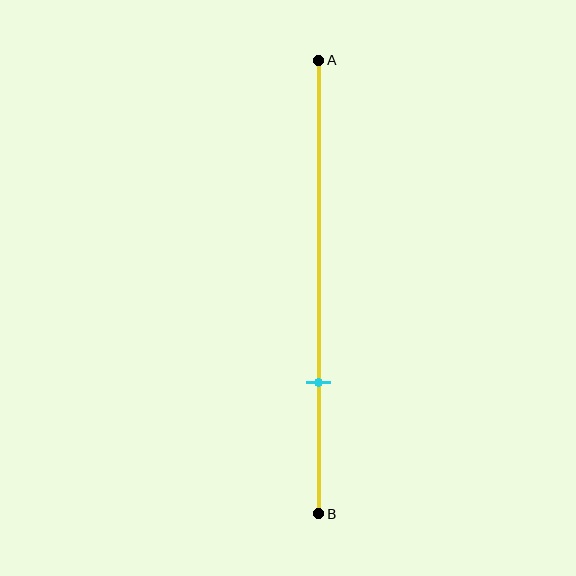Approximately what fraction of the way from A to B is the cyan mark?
The cyan mark is approximately 70% of the way from A to B.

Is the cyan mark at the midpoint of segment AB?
No, the mark is at about 70% from A, not at the 50% midpoint.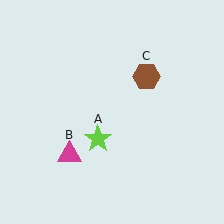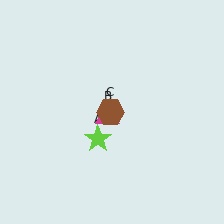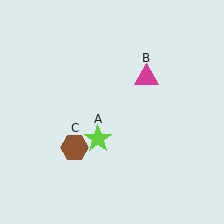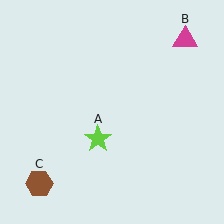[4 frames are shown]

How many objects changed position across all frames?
2 objects changed position: magenta triangle (object B), brown hexagon (object C).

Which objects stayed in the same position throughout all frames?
Lime star (object A) remained stationary.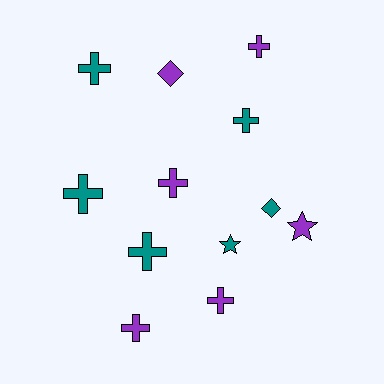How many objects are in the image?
There are 12 objects.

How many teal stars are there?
There is 1 teal star.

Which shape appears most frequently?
Cross, with 8 objects.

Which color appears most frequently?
Purple, with 6 objects.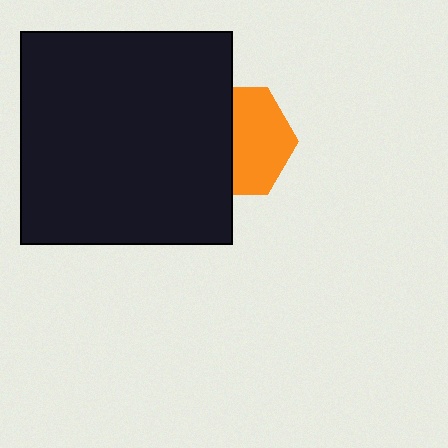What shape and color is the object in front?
The object in front is a black square.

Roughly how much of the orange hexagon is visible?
About half of it is visible (roughly 53%).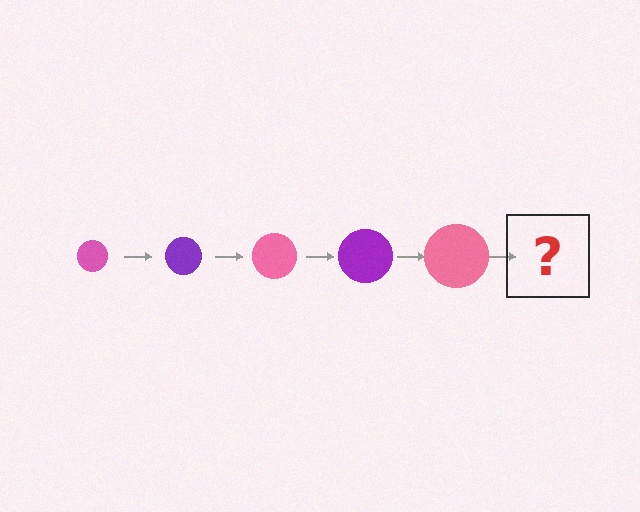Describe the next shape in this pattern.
It should be a purple circle, larger than the previous one.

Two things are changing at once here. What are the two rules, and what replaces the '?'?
The two rules are that the circle grows larger each step and the color cycles through pink and purple. The '?' should be a purple circle, larger than the previous one.